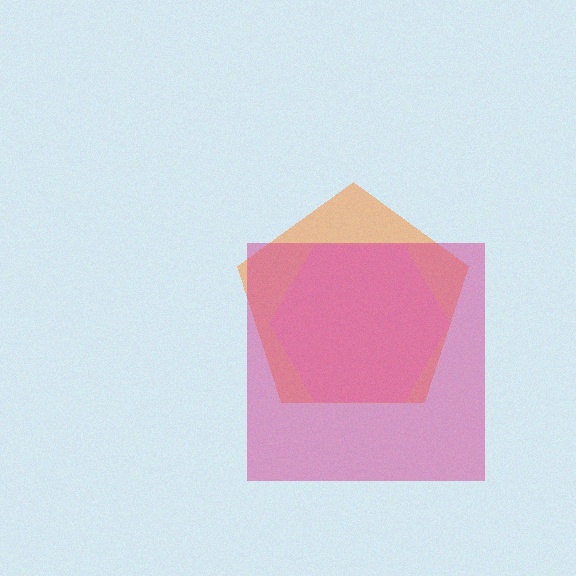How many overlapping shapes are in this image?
There are 3 overlapping shapes in the image.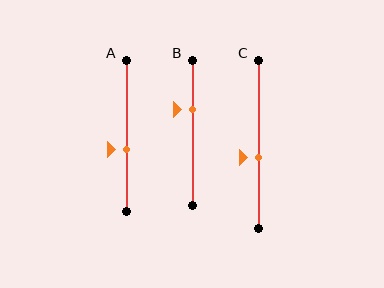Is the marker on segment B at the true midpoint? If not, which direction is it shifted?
No, the marker on segment B is shifted upward by about 16% of the segment length.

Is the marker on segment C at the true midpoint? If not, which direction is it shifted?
No, the marker on segment C is shifted downward by about 8% of the segment length.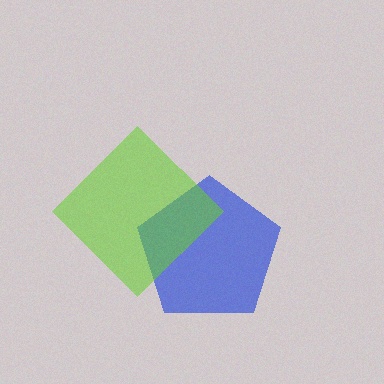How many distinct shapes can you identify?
There are 2 distinct shapes: a blue pentagon, a lime diamond.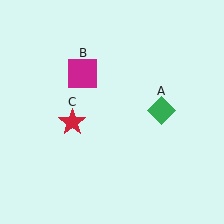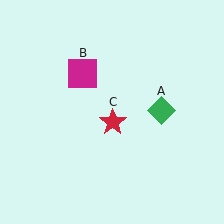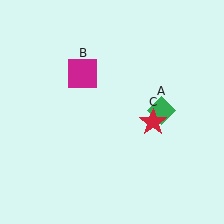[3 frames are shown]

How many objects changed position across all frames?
1 object changed position: red star (object C).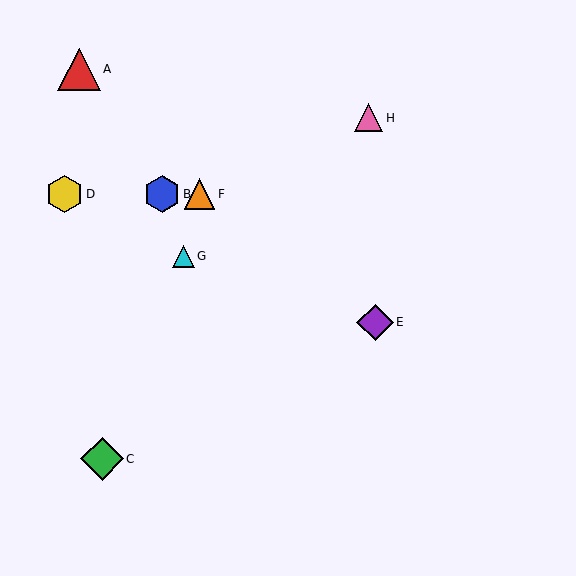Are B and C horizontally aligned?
No, B is at y≈194 and C is at y≈459.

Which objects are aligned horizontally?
Objects B, D, F are aligned horizontally.